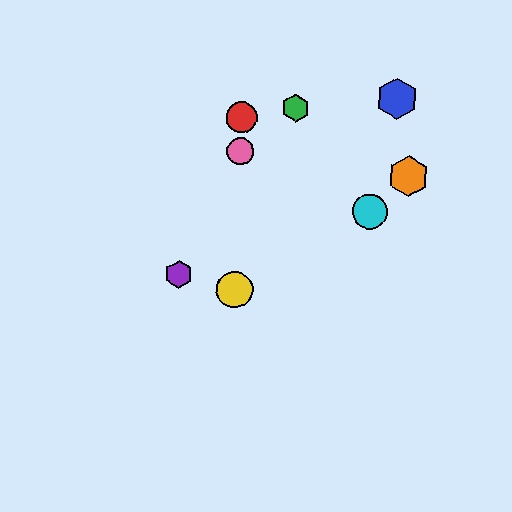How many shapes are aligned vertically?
3 shapes (the red circle, the yellow circle, the pink circle) are aligned vertically.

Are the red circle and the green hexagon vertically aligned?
No, the red circle is at x≈242 and the green hexagon is at x≈295.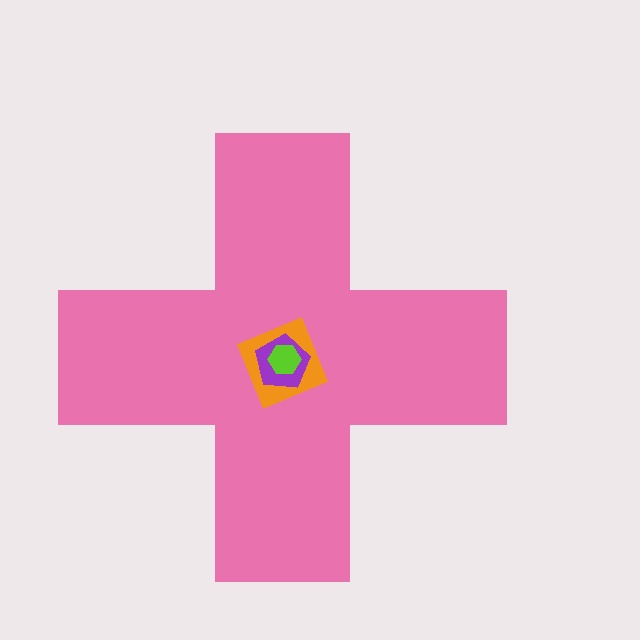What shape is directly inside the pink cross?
The orange diamond.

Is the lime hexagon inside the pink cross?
Yes.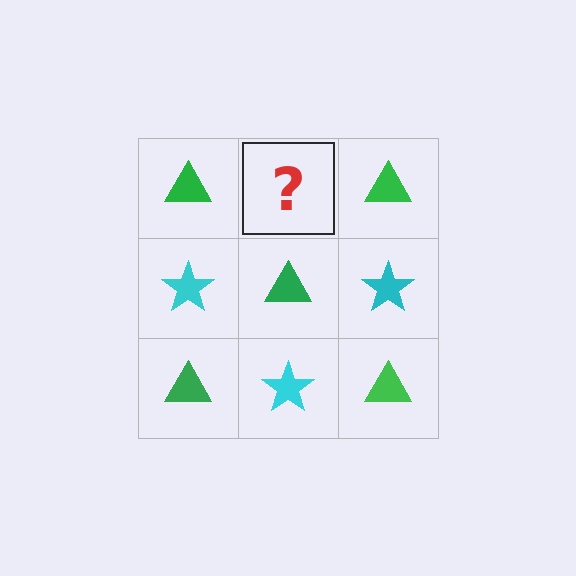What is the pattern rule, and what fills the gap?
The rule is that it alternates green triangle and cyan star in a checkerboard pattern. The gap should be filled with a cyan star.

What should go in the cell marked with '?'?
The missing cell should contain a cyan star.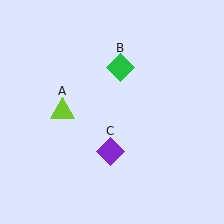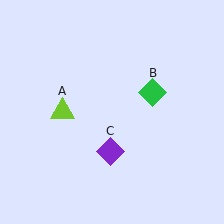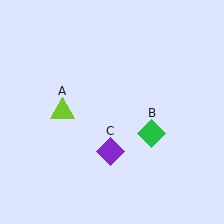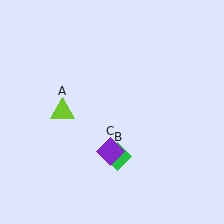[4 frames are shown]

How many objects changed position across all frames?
1 object changed position: green diamond (object B).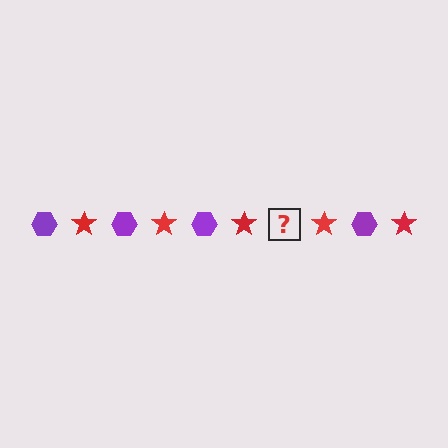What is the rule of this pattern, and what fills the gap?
The rule is that the pattern alternates between purple hexagon and red star. The gap should be filled with a purple hexagon.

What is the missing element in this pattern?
The missing element is a purple hexagon.